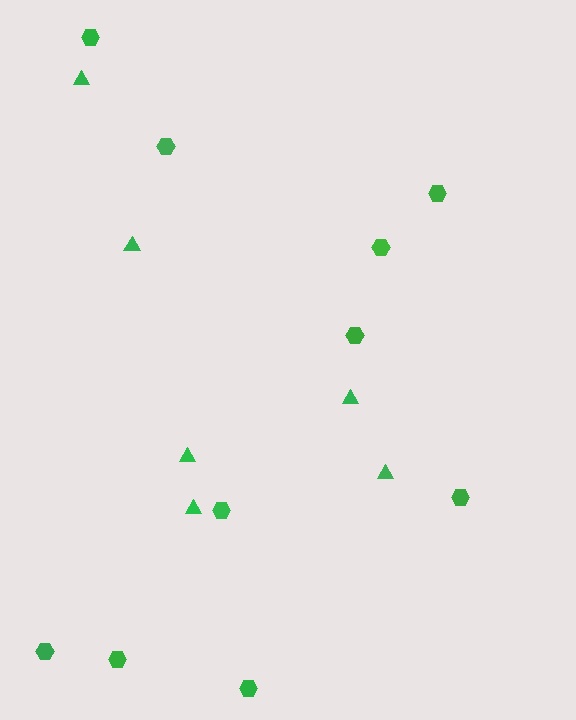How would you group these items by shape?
There are 2 groups: one group of triangles (6) and one group of hexagons (10).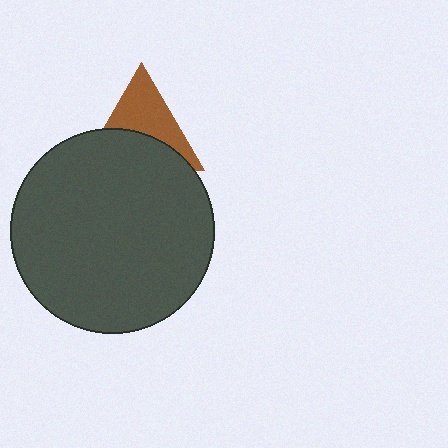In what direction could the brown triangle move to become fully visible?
The brown triangle could move up. That would shift it out from behind the dark gray circle entirely.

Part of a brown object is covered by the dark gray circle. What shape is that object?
It is a triangle.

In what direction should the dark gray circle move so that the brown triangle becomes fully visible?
The dark gray circle should move down. That is the shortest direction to clear the overlap and leave the brown triangle fully visible.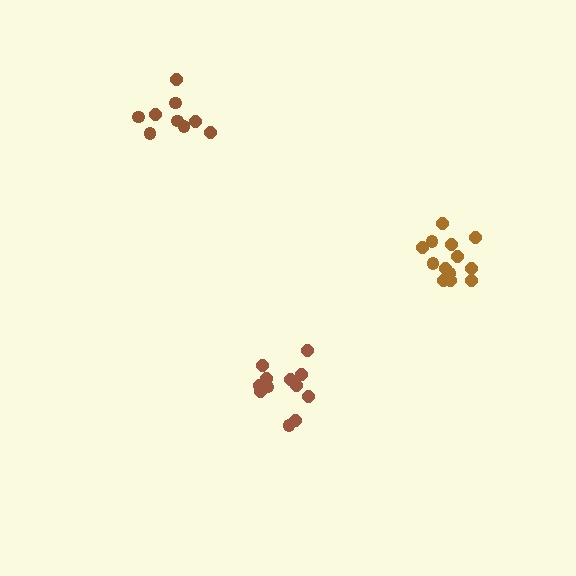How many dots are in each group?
Group 1: 13 dots, Group 2: 12 dots, Group 3: 9 dots (34 total).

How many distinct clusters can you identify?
There are 3 distinct clusters.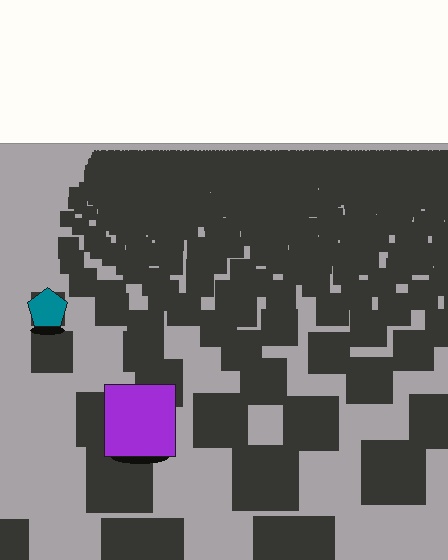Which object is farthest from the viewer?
The teal pentagon is farthest from the viewer. It appears smaller and the ground texture around it is denser.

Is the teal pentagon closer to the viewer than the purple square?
No. The purple square is closer — you can tell from the texture gradient: the ground texture is coarser near it.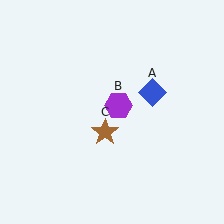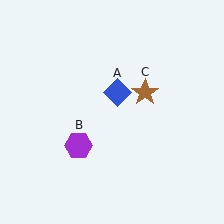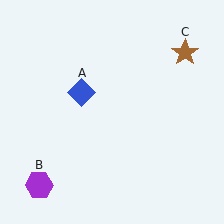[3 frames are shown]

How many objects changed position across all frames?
3 objects changed position: blue diamond (object A), purple hexagon (object B), brown star (object C).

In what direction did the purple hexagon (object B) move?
The purple hexagon (object B) moved down and to the left.